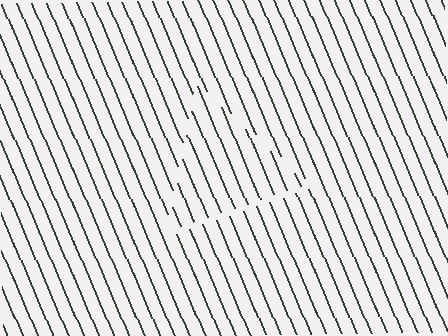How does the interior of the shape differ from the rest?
The interior of the shape contains the same grating, shifted by half a period — the contour is defined by the phase discontinuity where line-ends from the inner and outer gratings abut.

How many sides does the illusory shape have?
3 sides — the line-ends trace a triangle.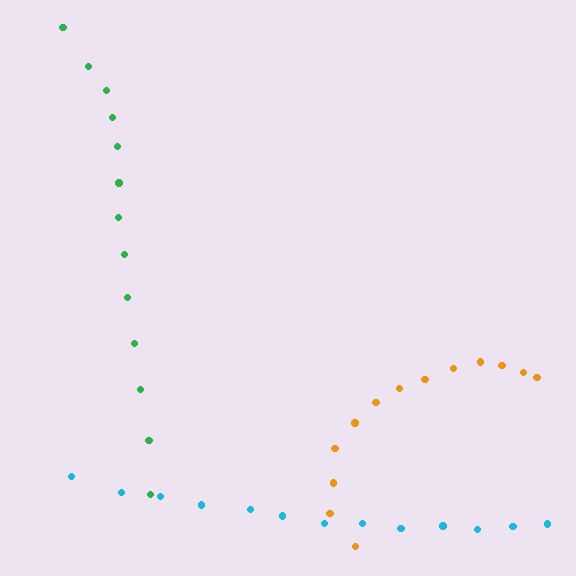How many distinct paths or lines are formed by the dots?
There are 3 distinct paths.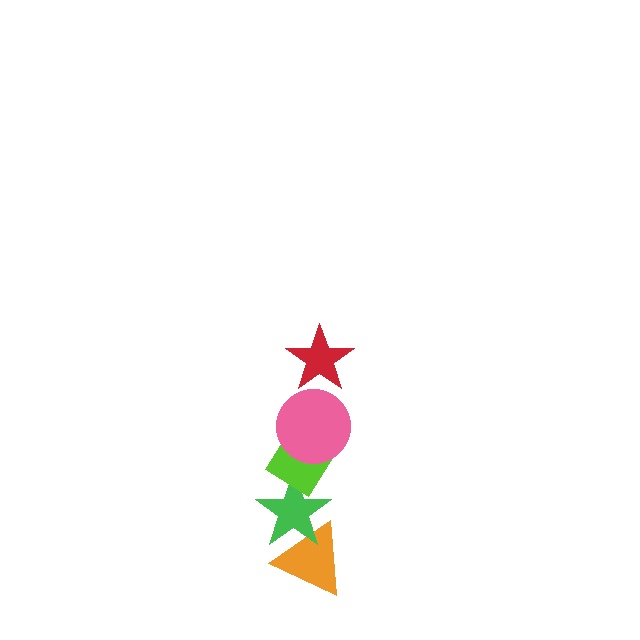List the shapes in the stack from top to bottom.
From top to bottom: the red star, the pink circle, the lime diamond, the green star, the orange triangle.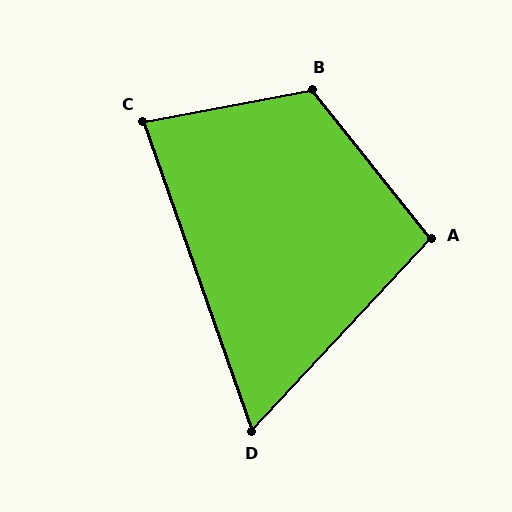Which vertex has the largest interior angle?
B, at approximately 118 degrees.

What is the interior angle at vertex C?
Approximately 81 degrees (acute).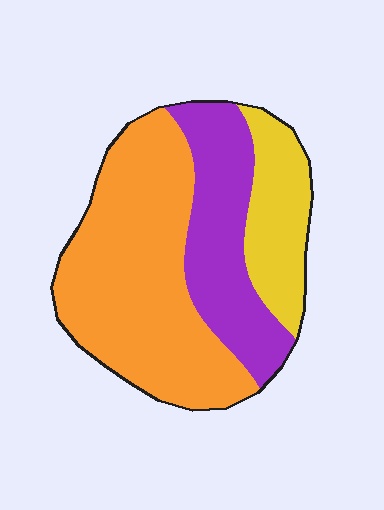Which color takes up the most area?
Orange, at roughly 55%.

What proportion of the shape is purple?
Purple covers 28% of the shape.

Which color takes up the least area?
Yellow, at roughly 20%.